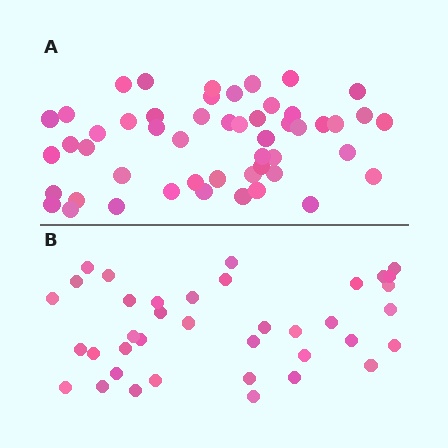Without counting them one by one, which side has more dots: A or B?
Region A (the top region) has more dots.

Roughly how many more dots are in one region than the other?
Region A has approximately 15 more dots than region B.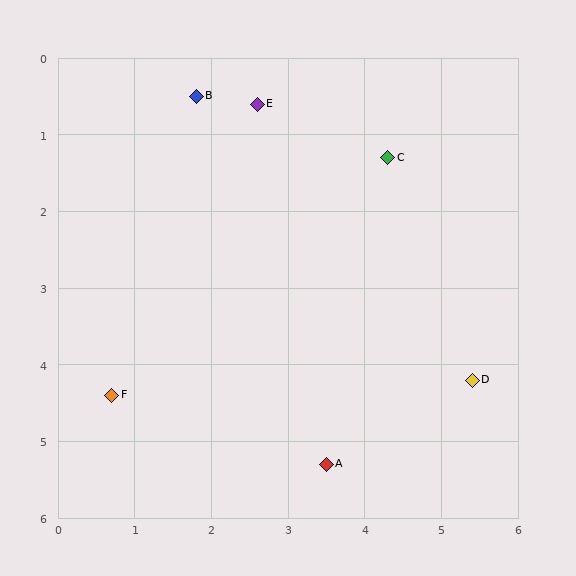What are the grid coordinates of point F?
Point F is at approximately (0.7, 4.4).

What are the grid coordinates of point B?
Point B is at approximately (1.8, 0.5).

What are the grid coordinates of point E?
Point E is at approximately (2.6, 0.6).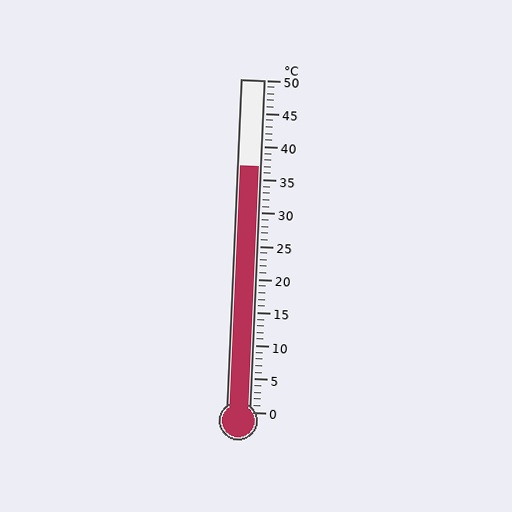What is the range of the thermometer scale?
The thermometer scale ranges from 0°C to 50°C.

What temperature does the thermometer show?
The thermometer shows approximately 37°C.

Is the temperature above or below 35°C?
The temperature is above 35°C.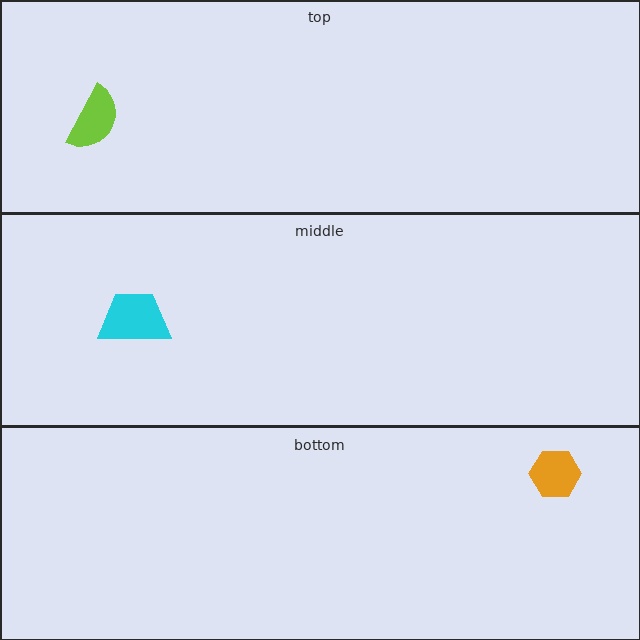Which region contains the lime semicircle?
The top region.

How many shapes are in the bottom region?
1.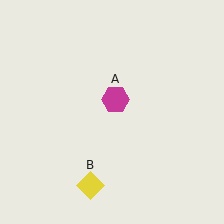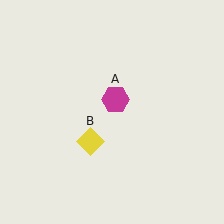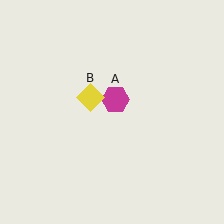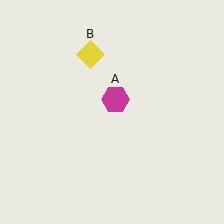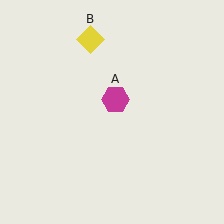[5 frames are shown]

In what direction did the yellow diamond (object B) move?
The yellow diamond (object B) moved up.